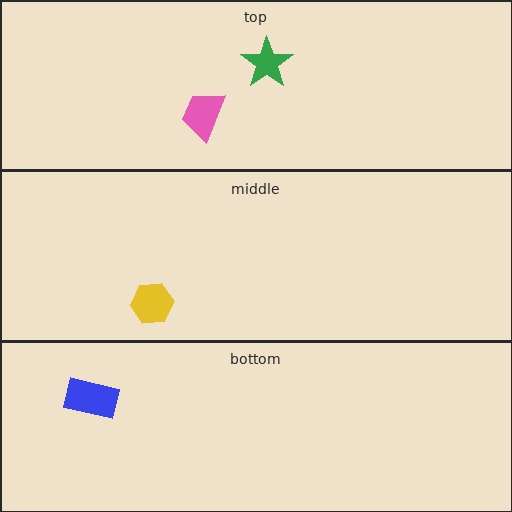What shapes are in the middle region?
The yellow hexagon.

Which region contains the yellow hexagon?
The middle region.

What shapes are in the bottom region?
The blue rectangle.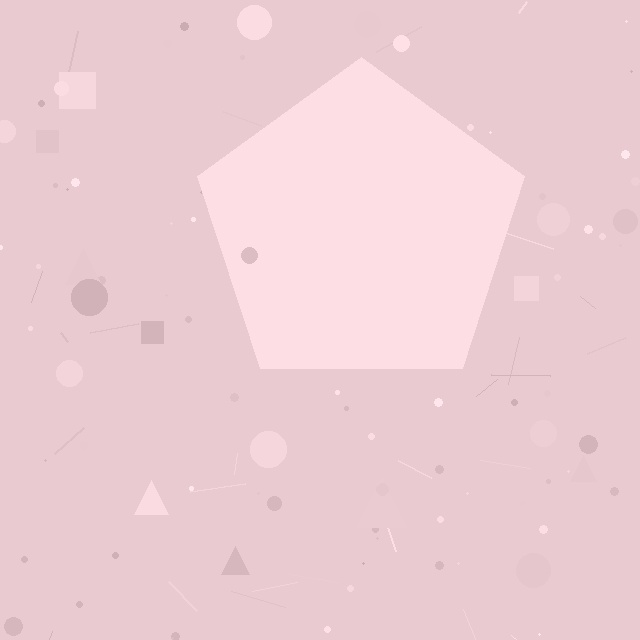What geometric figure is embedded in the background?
A pentagon is embedded in the background.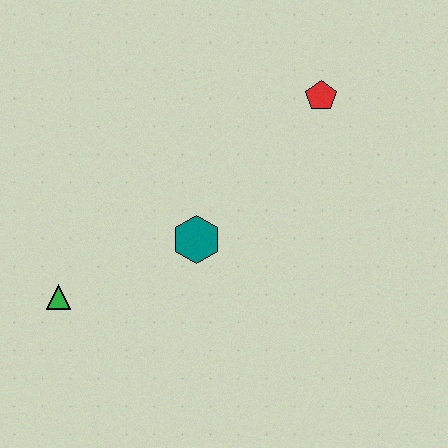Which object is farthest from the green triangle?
The red pentagon is farthest from the green triangle.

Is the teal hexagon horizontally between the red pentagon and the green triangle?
Yes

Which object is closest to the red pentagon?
The teal hexagon is closest to the red pentagon.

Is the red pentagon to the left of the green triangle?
No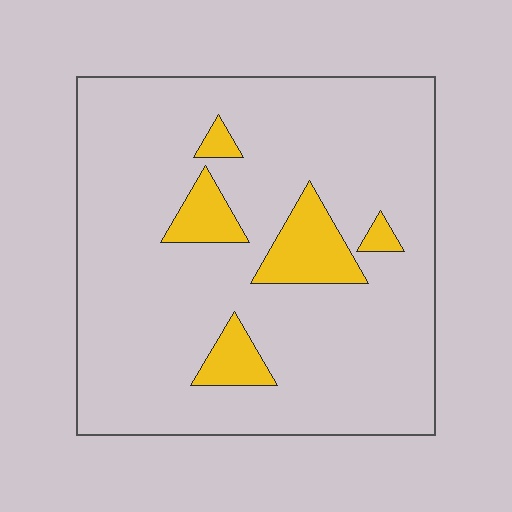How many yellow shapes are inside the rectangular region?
5.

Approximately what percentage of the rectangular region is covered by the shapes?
Approximately 10%.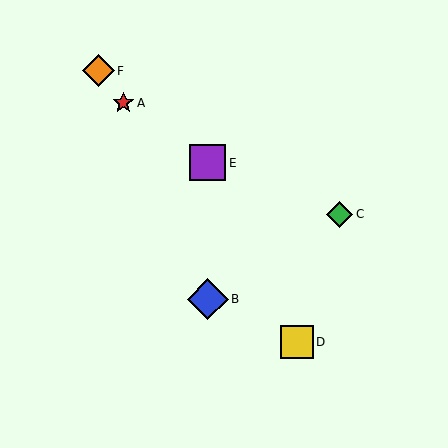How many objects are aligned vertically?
2 objects (B, E) are aligned vertically.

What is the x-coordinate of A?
Object A is at x≈123.